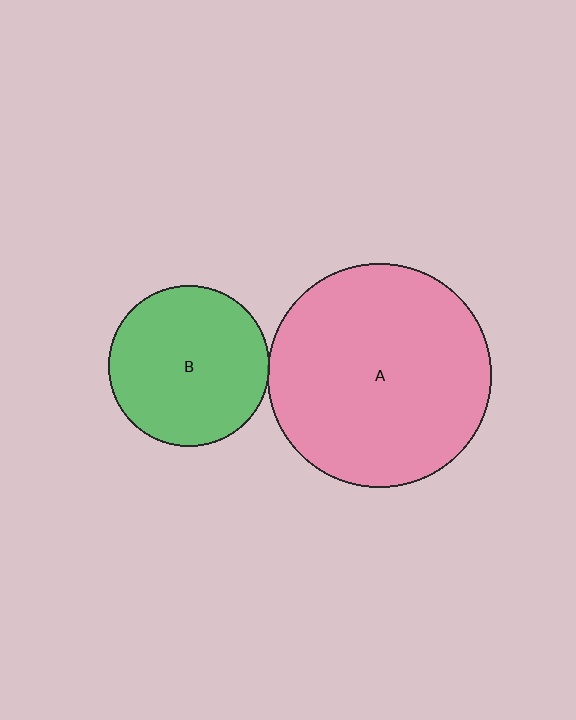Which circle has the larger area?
Circle A (pink).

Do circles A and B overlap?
Yes.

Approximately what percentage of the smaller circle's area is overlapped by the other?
Approximately 5%.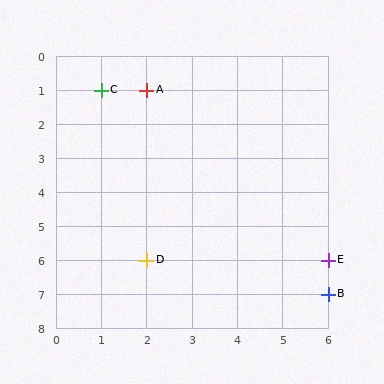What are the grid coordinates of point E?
Point E is at grid coordinates (6, 6).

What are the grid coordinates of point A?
Point A is at grid coordinates (2, 1).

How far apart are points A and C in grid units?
Points A and C are 1 column apart.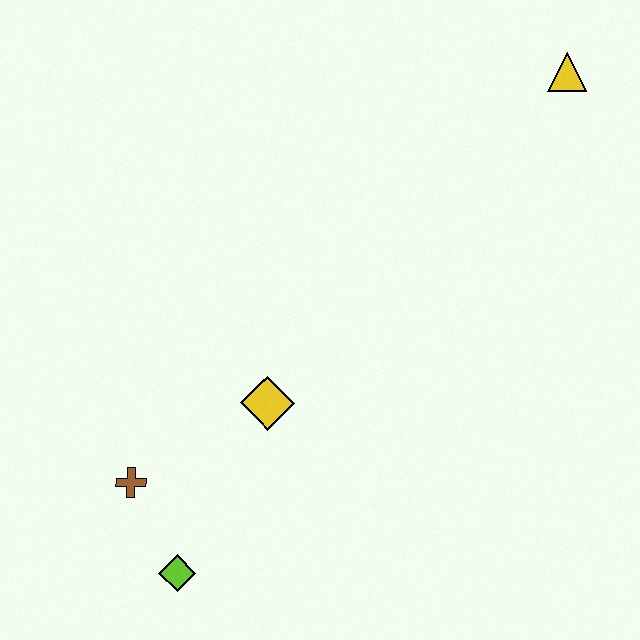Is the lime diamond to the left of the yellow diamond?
Yes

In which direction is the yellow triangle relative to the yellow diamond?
The yellow triangle is above the yellow diamond.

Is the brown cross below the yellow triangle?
Yes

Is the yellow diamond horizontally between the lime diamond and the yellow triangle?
Yes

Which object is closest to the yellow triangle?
The yellow diamond is closest to the yellow triangle.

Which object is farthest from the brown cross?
The yellow triangle is farthest from the brown cross.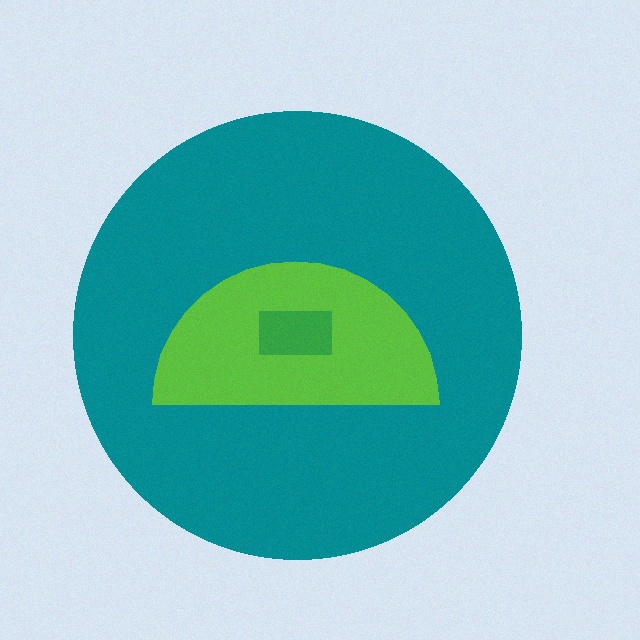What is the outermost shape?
The teal circle.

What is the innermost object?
The green rectangle.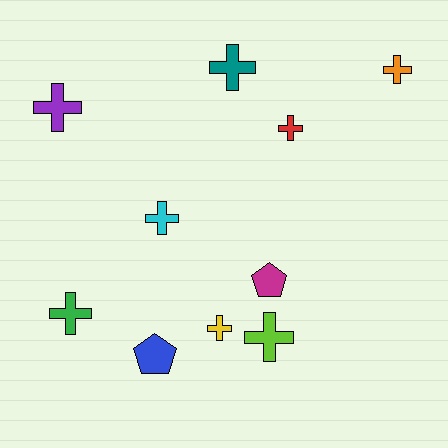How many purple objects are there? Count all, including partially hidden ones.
There is 1 purple object.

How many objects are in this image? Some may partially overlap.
There are 10 objects.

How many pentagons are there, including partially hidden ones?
There are 2 pentagons.